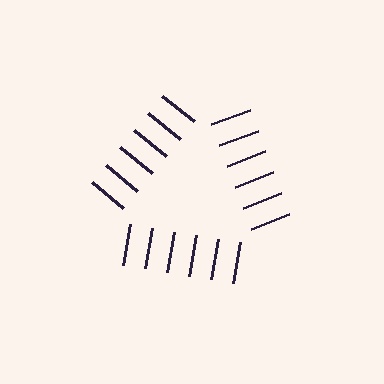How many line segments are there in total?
18 — 6 along each of the 3 edges.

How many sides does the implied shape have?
3 sides — the line-ends trace a triangle.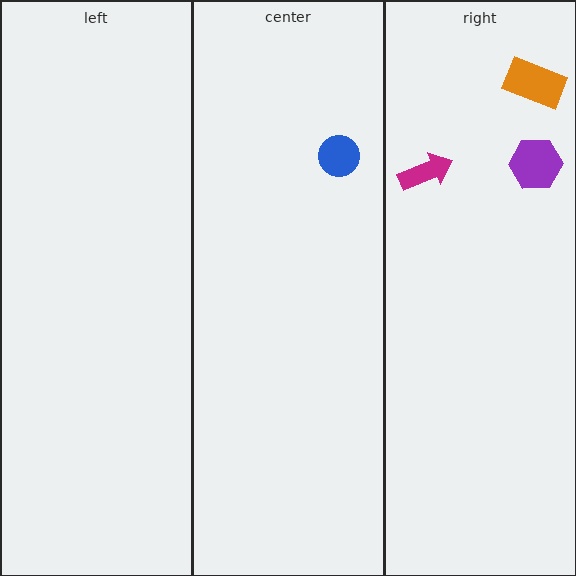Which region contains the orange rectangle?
The right region.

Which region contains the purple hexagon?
The right region.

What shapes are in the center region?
The blue circle.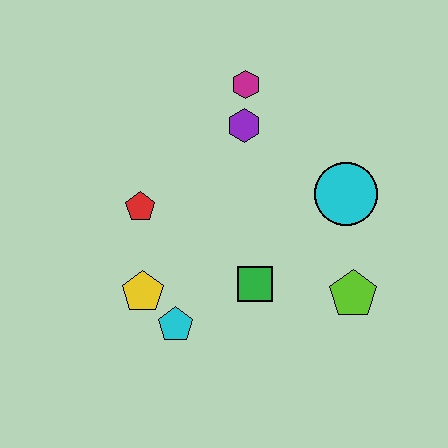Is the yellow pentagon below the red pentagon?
Yes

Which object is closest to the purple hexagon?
The magenta hexagon is closest to the purple hexagon.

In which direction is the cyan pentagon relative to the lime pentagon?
The cyan pentagon is to the left of the lime pentagon.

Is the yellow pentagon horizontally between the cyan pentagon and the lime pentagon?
No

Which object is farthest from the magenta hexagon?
The cyan pentagon is farthest from the magenta hexagon.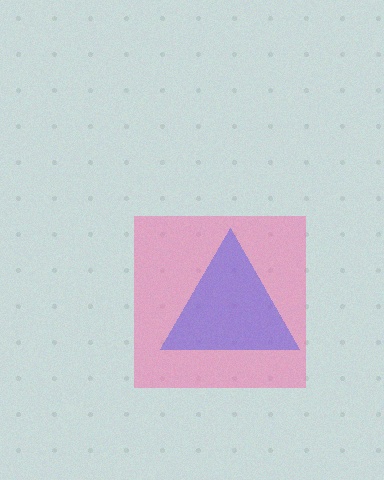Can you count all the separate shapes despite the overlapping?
Yes, there are 2 separate shapes.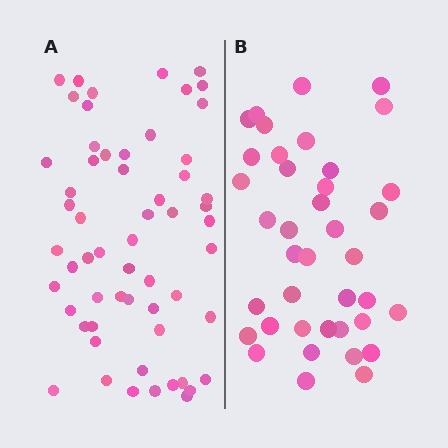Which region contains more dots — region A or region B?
Region A (the left region) has more dots.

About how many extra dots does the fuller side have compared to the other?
Region A has approximately 20 more dots than region B.